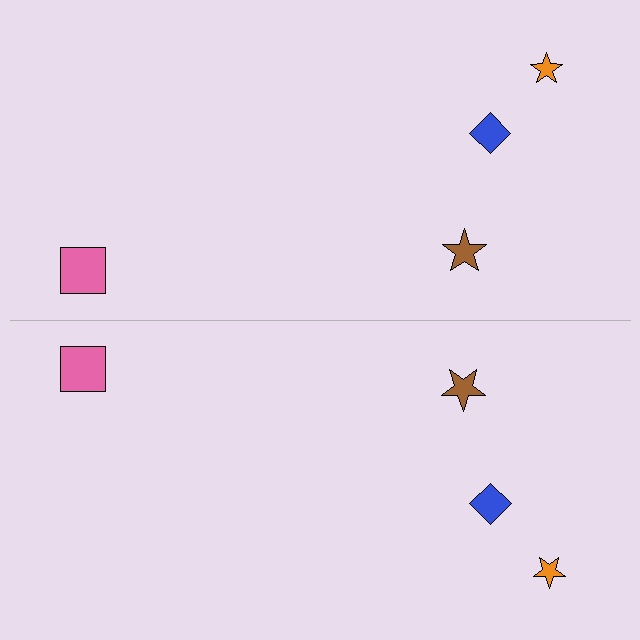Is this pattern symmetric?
Yes, this pattern has bilateral (reflection) symmetry.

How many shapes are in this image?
There are 8 shapes in this image.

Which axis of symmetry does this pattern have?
The pattern has a horizontal axis of symmetry running through the center of the image.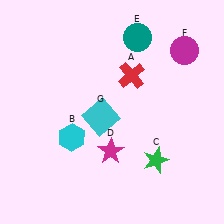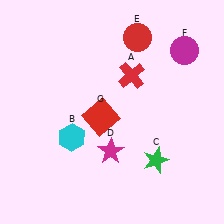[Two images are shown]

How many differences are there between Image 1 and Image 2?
There are 2 differences between the two images.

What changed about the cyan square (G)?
In Image 1, G is cyan. In Image 2, it changed to red.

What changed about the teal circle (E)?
In Image 1, E is teal. In Image 2, it changed to red.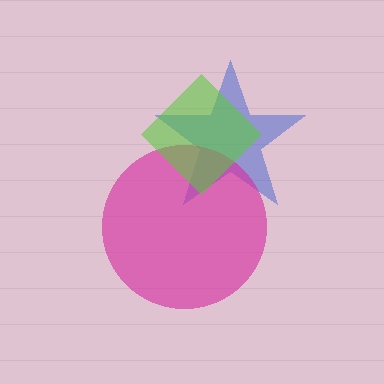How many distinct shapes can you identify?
There are 3 distinct shapes: a blue star, a magenta circle, a lime diamond.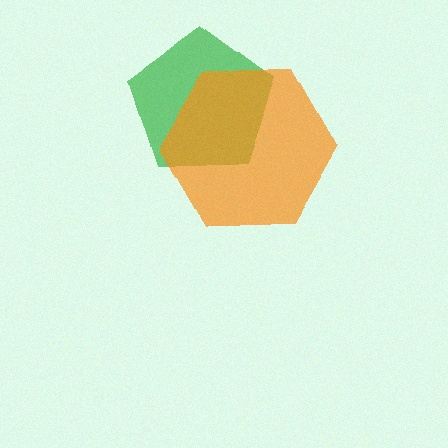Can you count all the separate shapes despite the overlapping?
Yes, there are 2 separate shapes.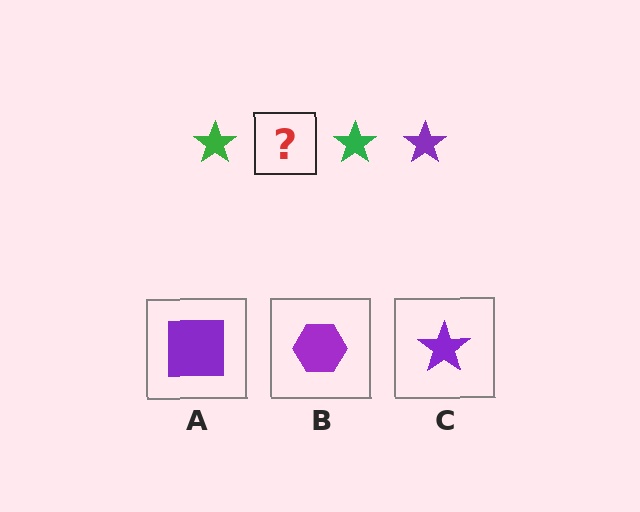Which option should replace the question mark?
Option C.